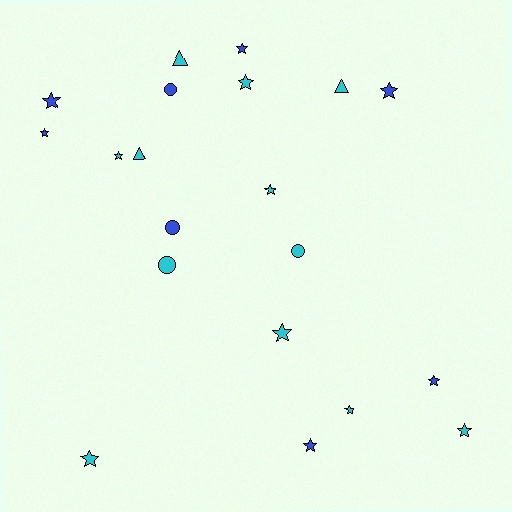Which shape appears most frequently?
Star, with 13 objects.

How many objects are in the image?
There are 20 objects.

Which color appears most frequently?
Cyan, with 12 objects.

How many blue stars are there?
There are 6 blue stars.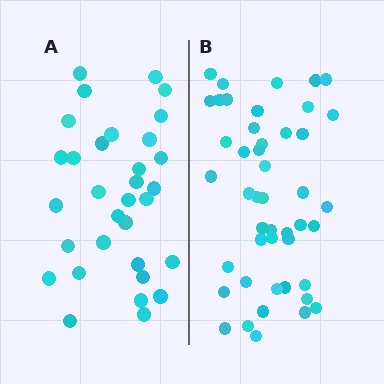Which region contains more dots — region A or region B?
Region B (the right region) has more dots.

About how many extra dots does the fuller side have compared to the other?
Region B has approximately 15 more dots than region A.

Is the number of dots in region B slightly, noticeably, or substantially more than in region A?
Region B has noticeably more, but not dramatically so. The ratio is roughly 1.4 to 1.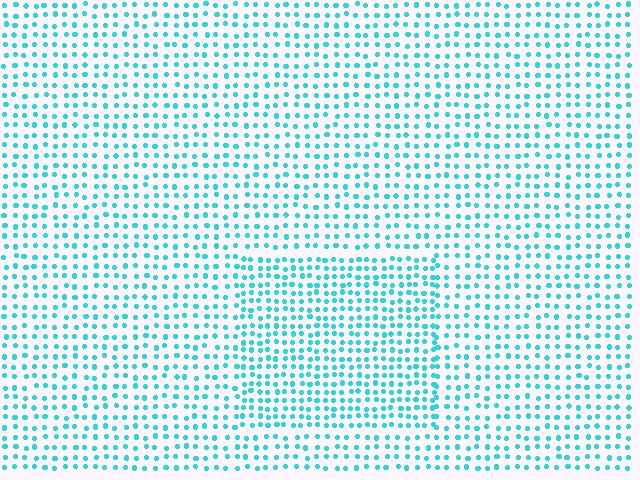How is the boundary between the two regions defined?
The boundary is defined by a change in element density (approximately 1.5x ratio). All elements are the same color, size, and shape.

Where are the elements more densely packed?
The elements are more densely packed inside the rectangle boundary.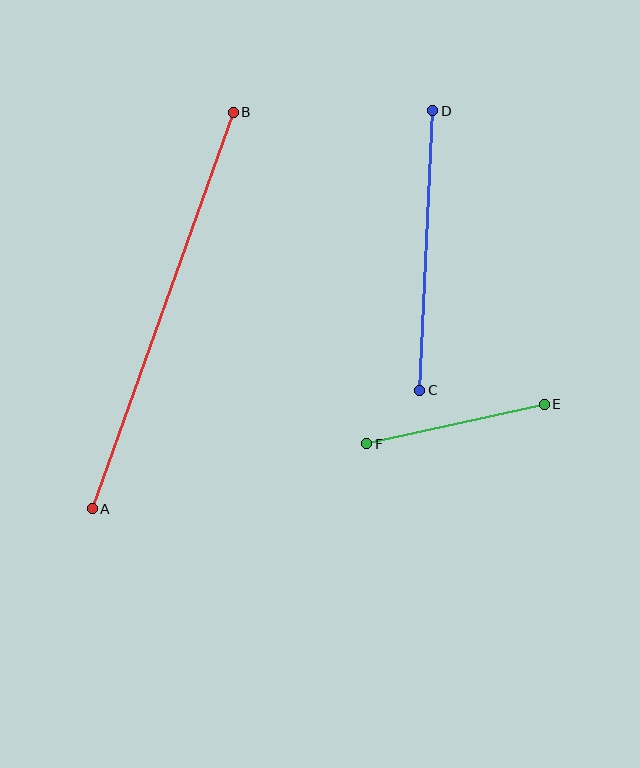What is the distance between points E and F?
The distance is approximately 182 pixels.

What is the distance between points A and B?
The distance is approximately 421 pixels.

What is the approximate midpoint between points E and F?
The midpoint is at approximately (456, 424) pixels.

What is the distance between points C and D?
The distance is approximately 280 pixels.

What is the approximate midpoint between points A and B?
The midpoint is at approximately (163, 311) pixels.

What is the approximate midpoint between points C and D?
The midpoint is at approximately (426, 251) pixels.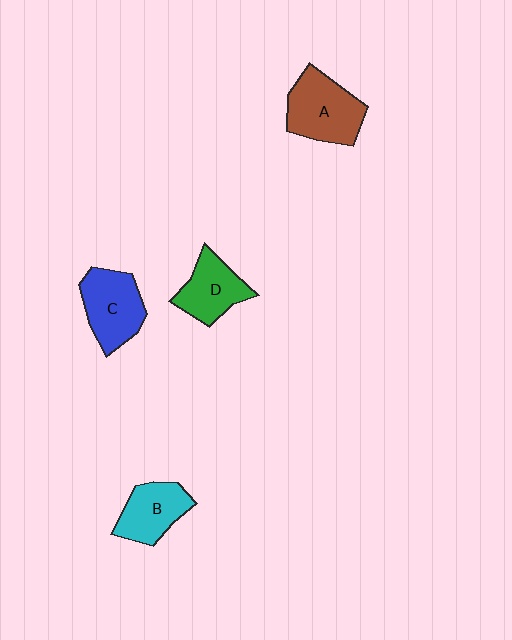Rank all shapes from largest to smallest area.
From largest to smallest: A (brown), C (blue), D (green), B (cyan).